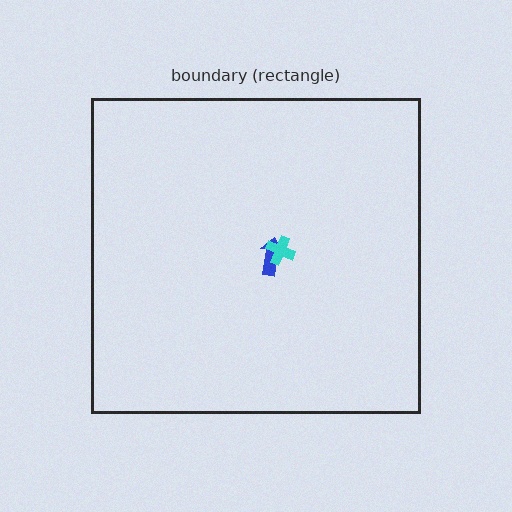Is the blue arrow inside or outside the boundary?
Inside.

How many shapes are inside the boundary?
2 inside, 0 outside.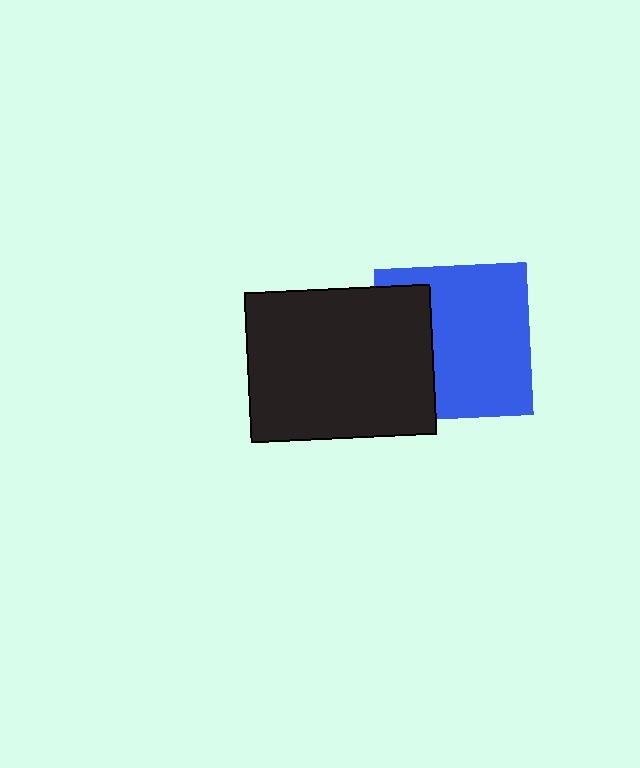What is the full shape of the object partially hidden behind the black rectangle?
The partially hidden object is a blue square.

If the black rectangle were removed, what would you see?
You would see the complete blue square.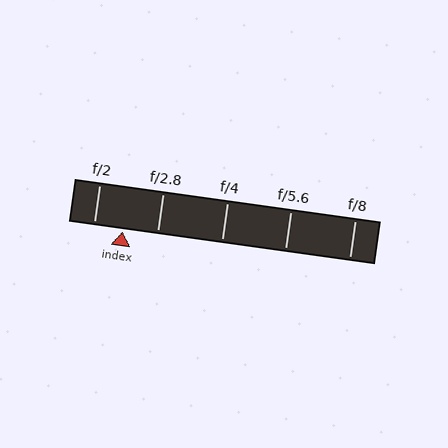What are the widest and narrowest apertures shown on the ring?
The widest aperture shown is f/2 and the narrowest is f/8.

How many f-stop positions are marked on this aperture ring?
There are 5 f-stop positions marked.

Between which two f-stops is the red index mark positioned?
The index mark is between f/2 and f/2.8.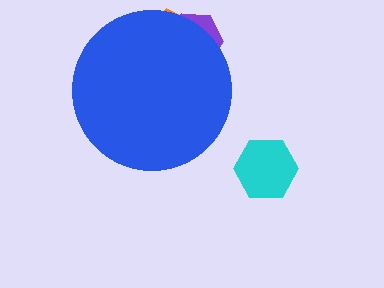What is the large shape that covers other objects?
A blue circle.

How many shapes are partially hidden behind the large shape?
3 shapes are partially hidden.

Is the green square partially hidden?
Yes, the green square is partially hidden behind the blue circle.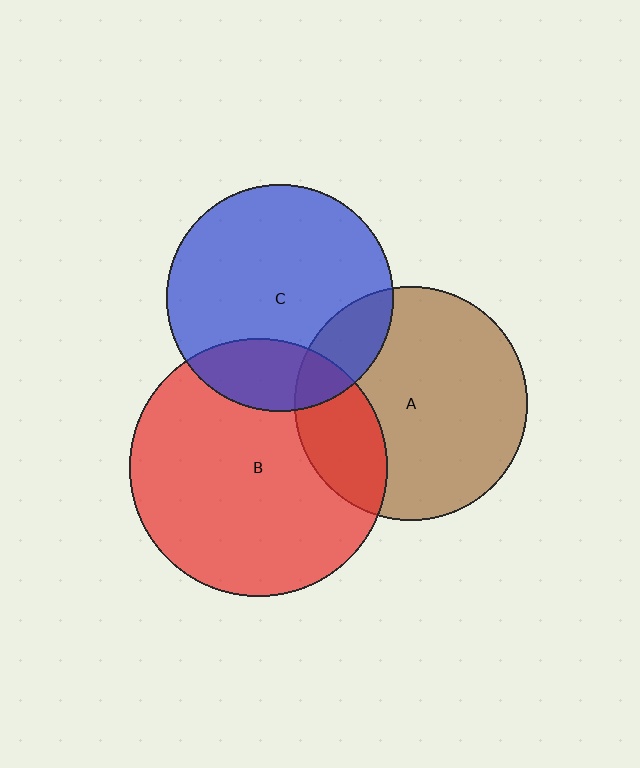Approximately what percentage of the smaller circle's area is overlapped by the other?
Approximately 25%.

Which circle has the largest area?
Circle B (red).